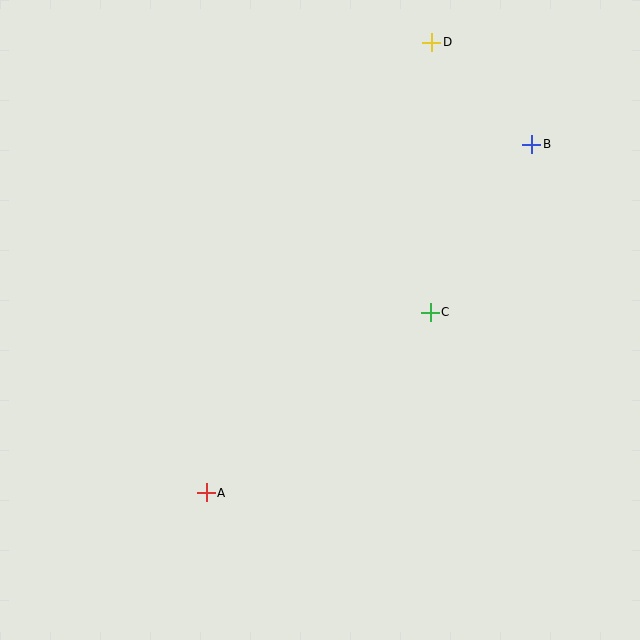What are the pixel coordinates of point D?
Point D is at (432, 42).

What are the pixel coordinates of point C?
Point C is at (430, 312).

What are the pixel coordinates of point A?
Point A is at (206, 493).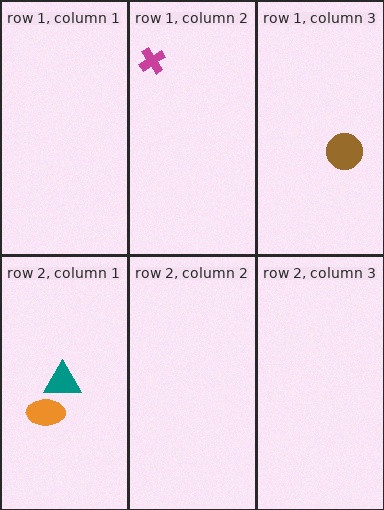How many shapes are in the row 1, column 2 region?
1.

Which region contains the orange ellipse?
The row 2, column 1 region.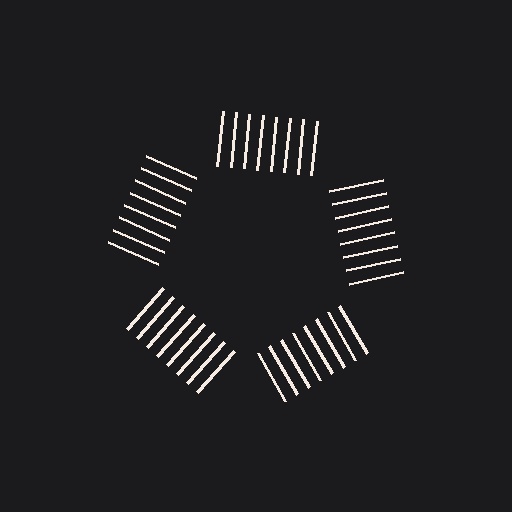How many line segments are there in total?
40 — 8 along each of the 5 edges.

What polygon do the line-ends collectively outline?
An illusory pentagon — the line segments terminate on its edges but no continuous stroke is drawn.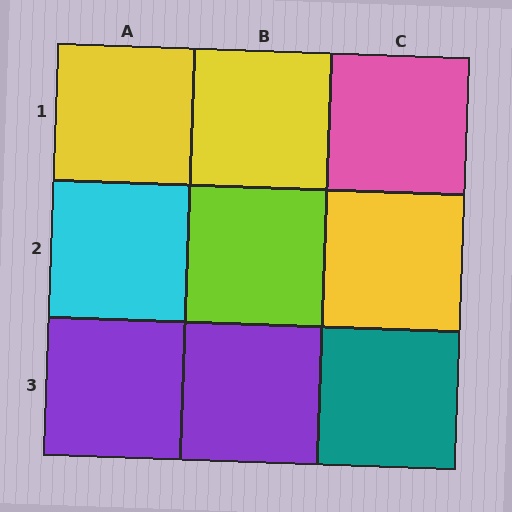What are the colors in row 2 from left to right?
Cyan, lime, yellow.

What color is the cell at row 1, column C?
Pink.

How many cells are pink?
1 cell is pink.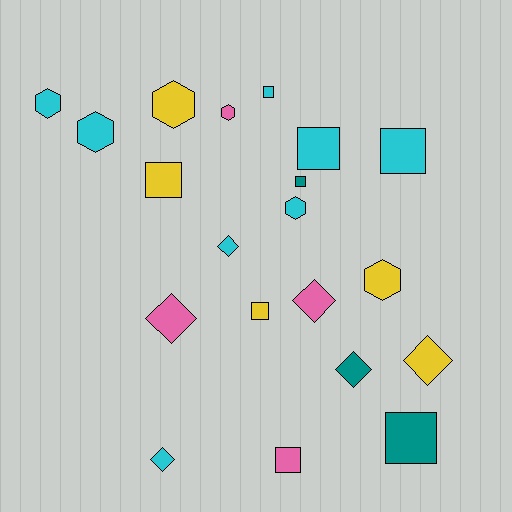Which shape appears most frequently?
Square, with 8 objects.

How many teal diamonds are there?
There is 1 teal diamond.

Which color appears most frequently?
Cyan, with 8 objects.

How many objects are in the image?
There are 20 objects.